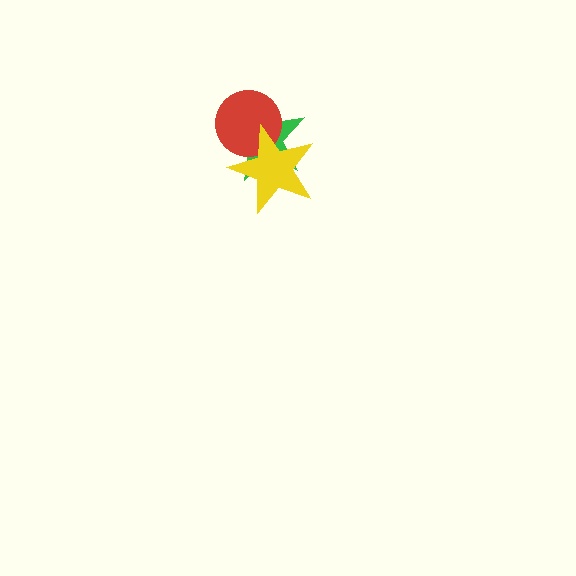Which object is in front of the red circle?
The yellow star is in front of the red circle.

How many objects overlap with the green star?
2 objects overlap with the green star.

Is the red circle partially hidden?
Yes, it is partially covered by another shape.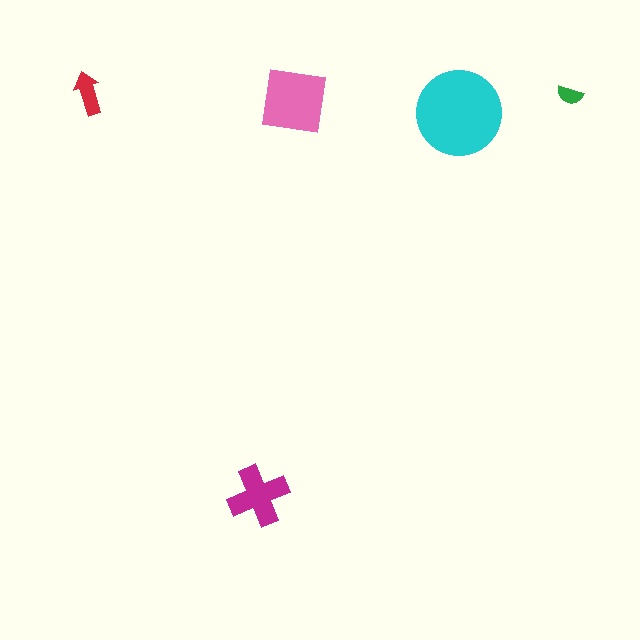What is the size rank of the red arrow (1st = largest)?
4th.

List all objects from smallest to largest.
The green semicircle, the red arrow, the magenta cross, the pink square, the cyan circle.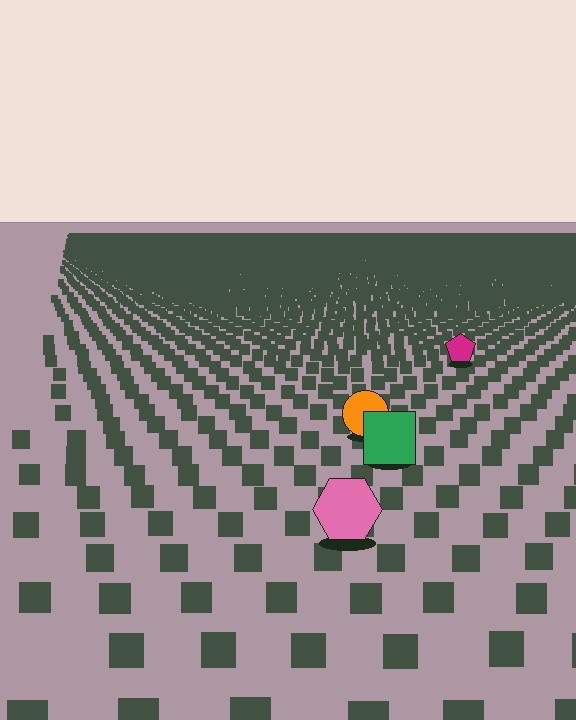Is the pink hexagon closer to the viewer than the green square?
Yes. The pink hexagon is closer — you can tell from the texture gradient: the ground texture is coarser near it.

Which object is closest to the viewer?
The pink hexagon is closest. The texture marks near it are larger and more spread out.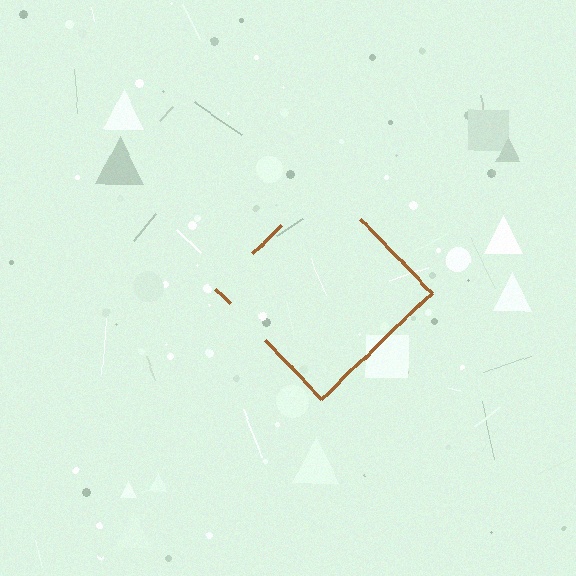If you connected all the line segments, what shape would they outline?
They would outline a diamond.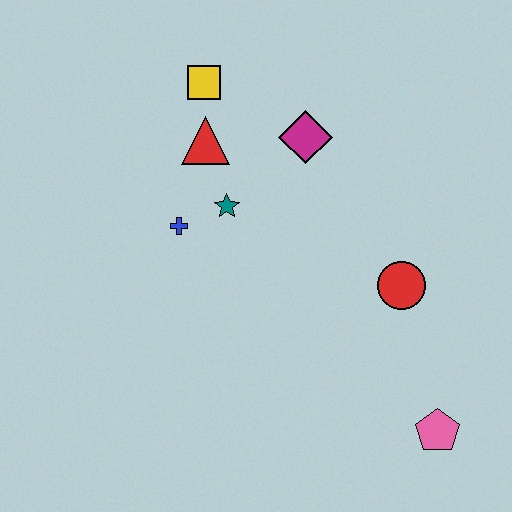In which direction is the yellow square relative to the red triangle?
The yellow square is above the red triangle.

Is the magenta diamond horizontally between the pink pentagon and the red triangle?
Yes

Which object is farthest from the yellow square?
The pink pentagon is farthest from the yellow square.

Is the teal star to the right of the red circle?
No